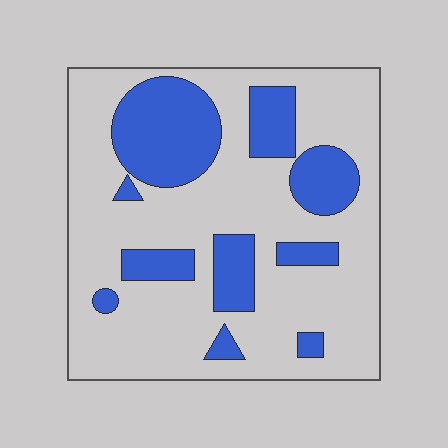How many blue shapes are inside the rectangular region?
10.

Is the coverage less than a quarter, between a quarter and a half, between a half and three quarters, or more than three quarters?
Between a quarter and a half.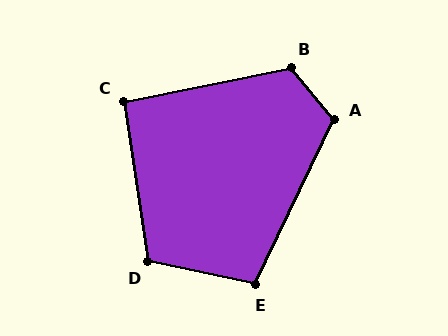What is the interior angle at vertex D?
Approximately 111 degrees (obtuse).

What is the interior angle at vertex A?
Approximately 114 degrees (obtuse).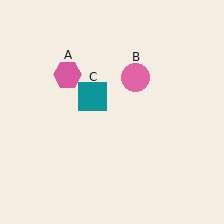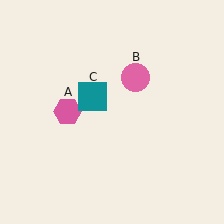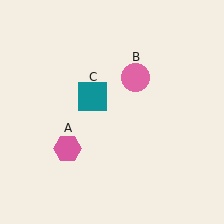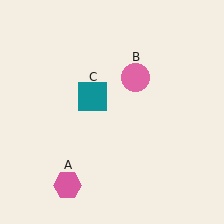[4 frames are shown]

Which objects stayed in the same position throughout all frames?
Pink circle (object B) and teal square (object C) remained stationary.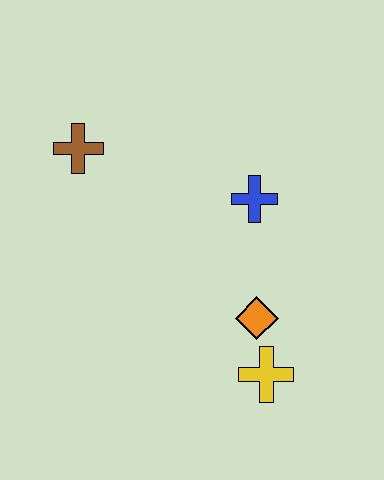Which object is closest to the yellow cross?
The orange diamond is closest to the yellow cross.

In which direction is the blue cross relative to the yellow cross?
The blue cross is above the yellow cross.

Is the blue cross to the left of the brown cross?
No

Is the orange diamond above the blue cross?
No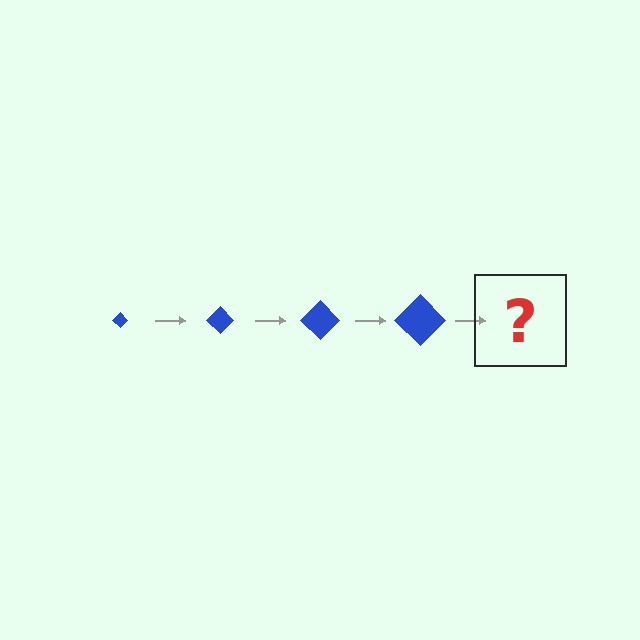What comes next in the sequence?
The next element should be a blue diamond, larger than the previous one.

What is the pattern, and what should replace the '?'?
The pattern is that the diamond gets progressively larger each step. The '?' should be a blue diamond, larger than the previous one.